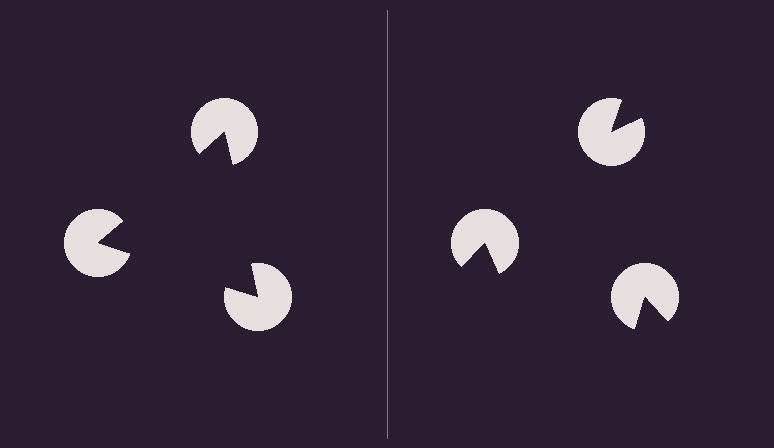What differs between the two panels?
The pac-man discs are positioned identically on both sides; only the wedge orientations differ. On the left they align to a triangle; on the right they are misaligned.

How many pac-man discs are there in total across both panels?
6 — 3 on each side.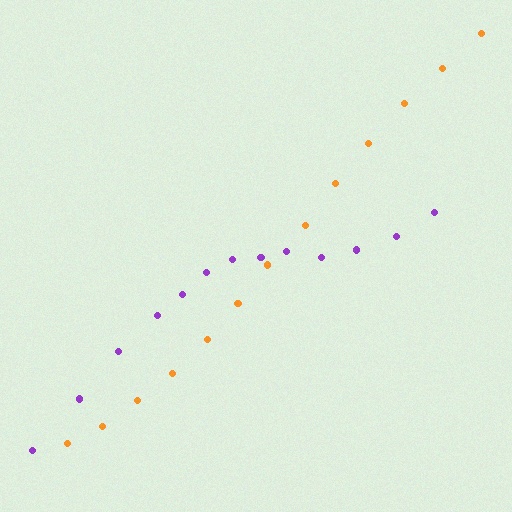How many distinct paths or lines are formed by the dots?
There are 2 distinct paths.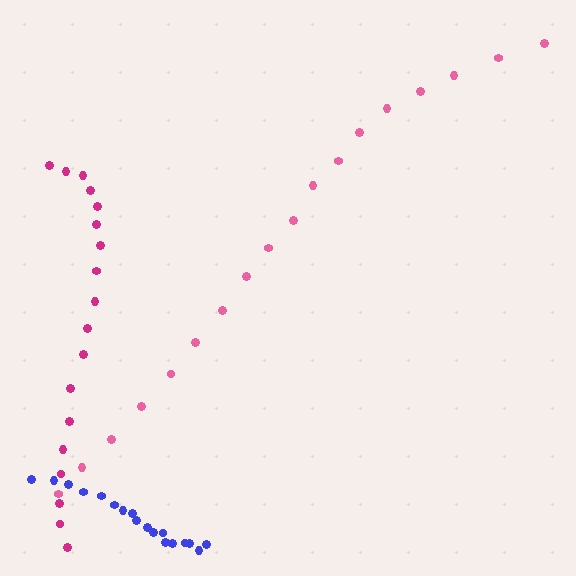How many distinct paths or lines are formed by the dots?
There are 3 distinct paths.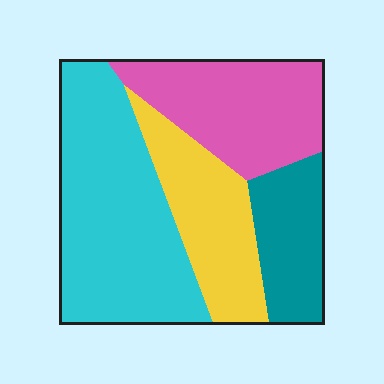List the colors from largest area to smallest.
From largest to smallest: cyan, pink, yellow, teal.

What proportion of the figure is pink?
Pink takes up less than a quarter of the figure.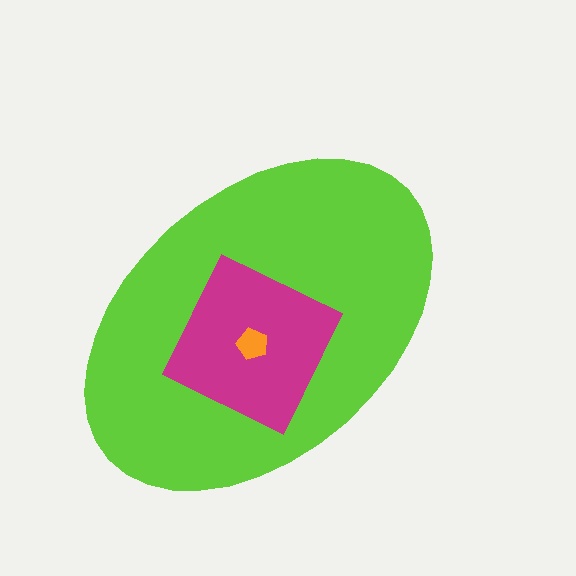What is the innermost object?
The orange pentagon.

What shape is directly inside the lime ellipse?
The magenta square.